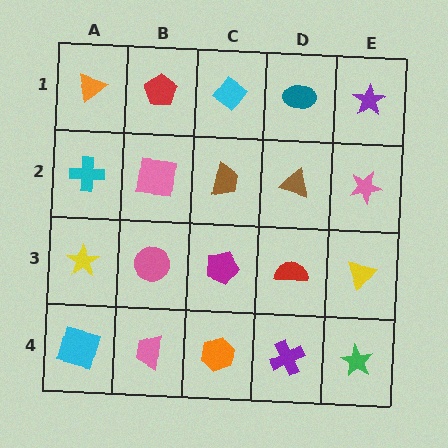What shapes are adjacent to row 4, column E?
A yellow triangle (row 3, column E), a purple cross (row 4, column D).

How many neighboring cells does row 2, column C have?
4.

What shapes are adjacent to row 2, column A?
An orange triangle (row 1, column A), a yellow star (row 3, column A), a pink square (row 2, column B).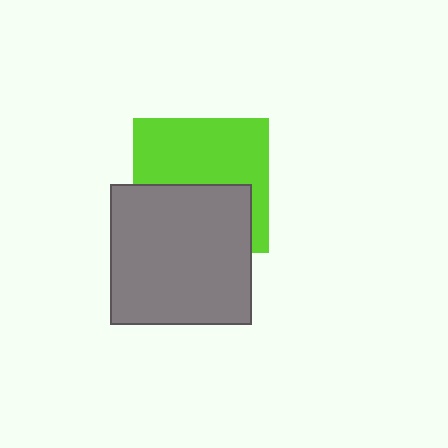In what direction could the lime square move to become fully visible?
The lime square could move up. That would shift it out from behind the gray square entirely.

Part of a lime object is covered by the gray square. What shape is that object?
It is a square.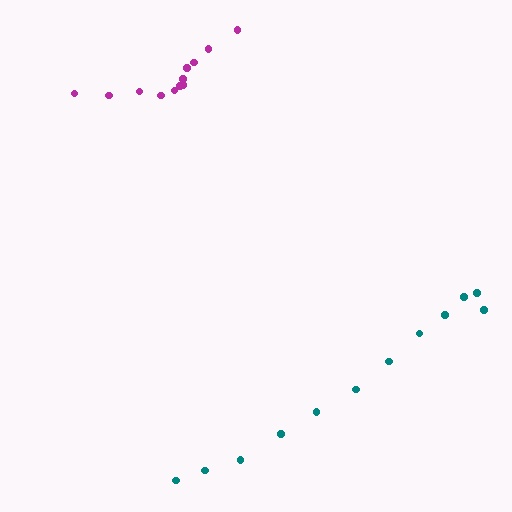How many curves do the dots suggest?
There are 2 distinct paths.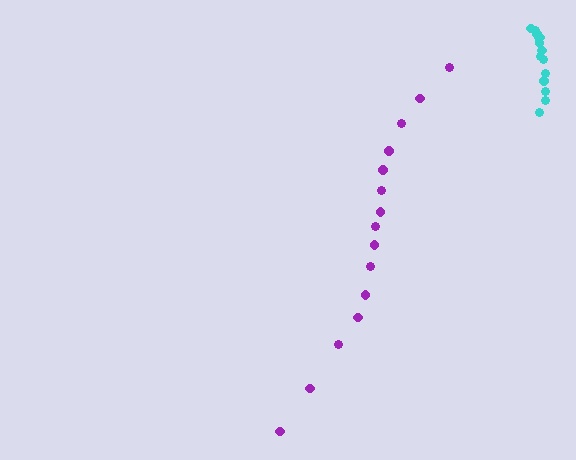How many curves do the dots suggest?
There are 2 distinct paths.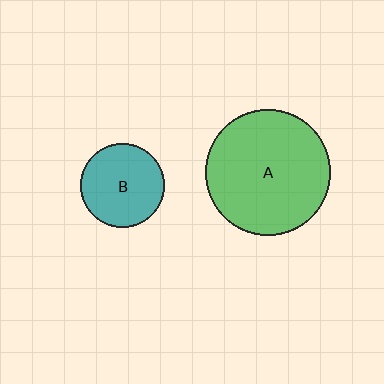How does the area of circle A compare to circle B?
Approximately 2.2 times.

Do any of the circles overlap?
No, none of the circles overlap.